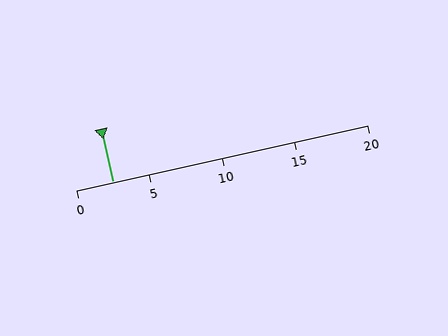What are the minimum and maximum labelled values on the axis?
The axis runs from 0 to 20.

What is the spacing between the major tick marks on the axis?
The major ticks are spaced 5 apart.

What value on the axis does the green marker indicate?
The marker indicates approximately 2.5.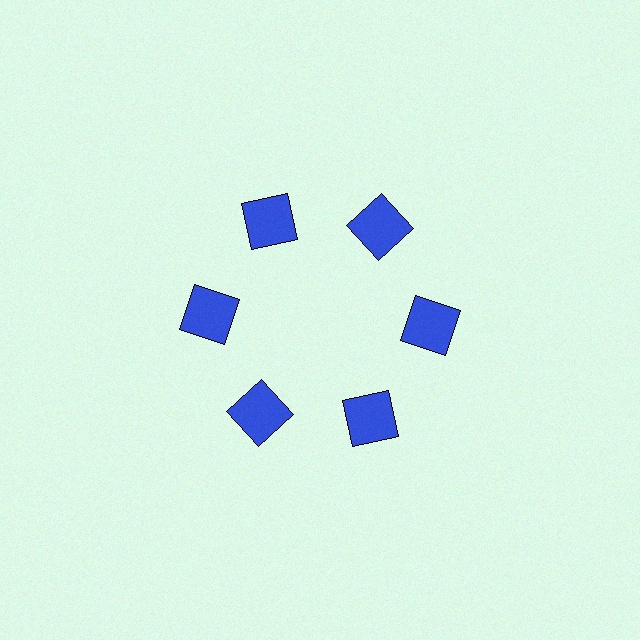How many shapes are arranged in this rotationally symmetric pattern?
There are 6 shapes, arranged in 6 groups of 1.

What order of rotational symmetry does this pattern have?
This pattern has 6-fold rotational symmetry.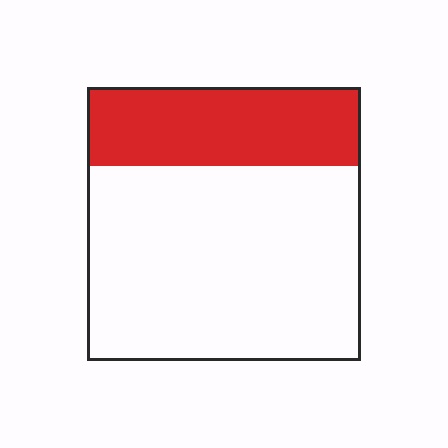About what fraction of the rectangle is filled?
About one quarter (1/4).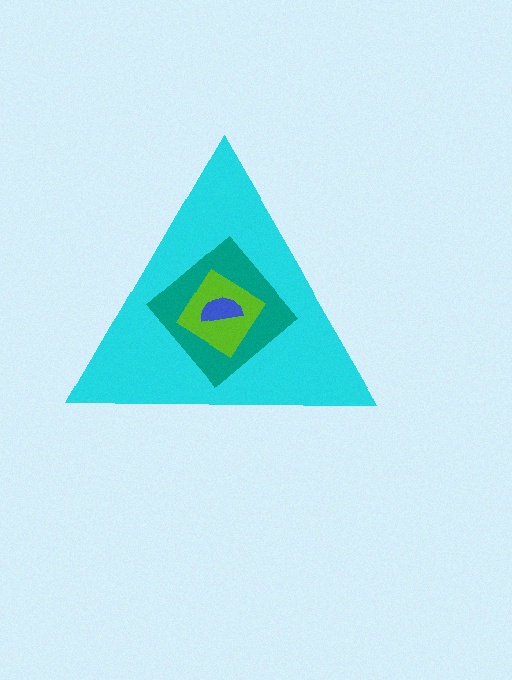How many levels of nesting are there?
4.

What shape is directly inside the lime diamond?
The blue semicircle.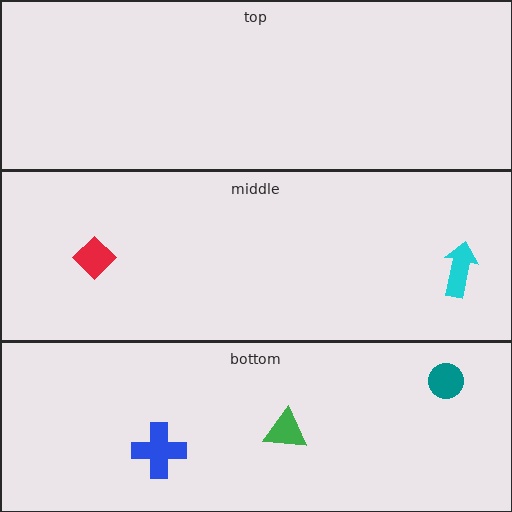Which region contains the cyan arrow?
The middle region.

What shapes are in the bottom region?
The blue cross, the teal circle, the green triangle.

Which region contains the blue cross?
The bottom region.